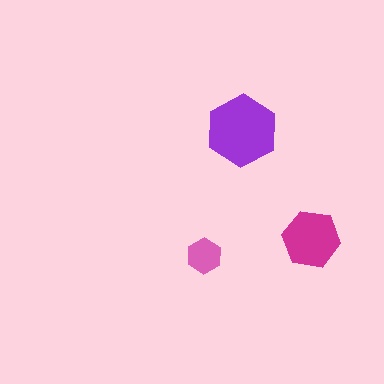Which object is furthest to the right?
The magenta hexagon is rightmost.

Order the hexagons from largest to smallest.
the purple one, the magenta one, the pink one.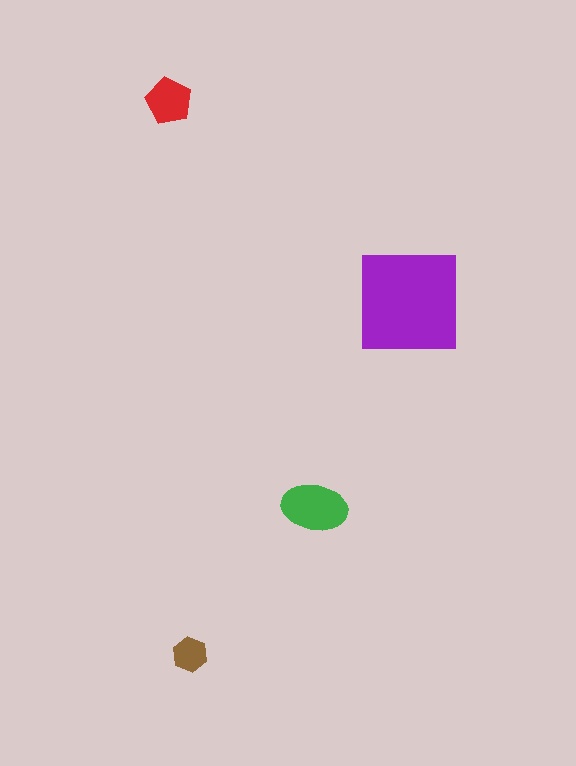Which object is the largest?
The purple square.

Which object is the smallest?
The brown hexagon.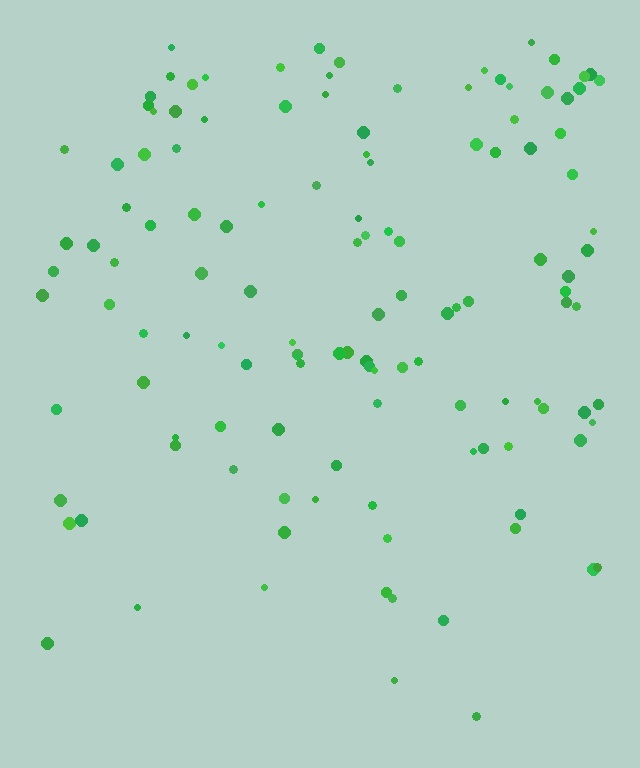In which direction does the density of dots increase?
From bottom to top, with the top side densest.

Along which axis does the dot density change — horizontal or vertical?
Vertical.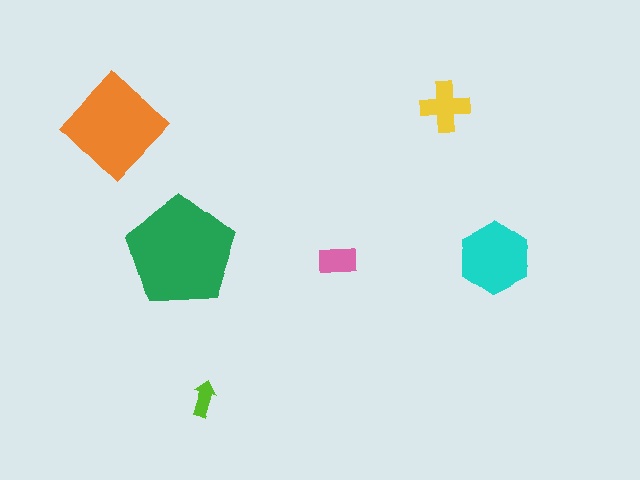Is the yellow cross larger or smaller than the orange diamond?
Smaller.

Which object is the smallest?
The lime arrow.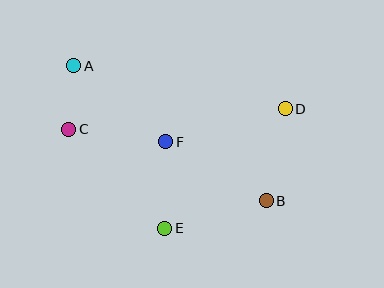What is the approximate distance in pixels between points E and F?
The distance between E and F is approximately 86 pixels.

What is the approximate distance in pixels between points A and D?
The distance between A and D is approximately 216 pixels.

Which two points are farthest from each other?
Points A and B are farthest from each other.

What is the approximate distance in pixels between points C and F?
The distance between C and F is approximately 98 pixels.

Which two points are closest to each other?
Points A and C are closest to each other.